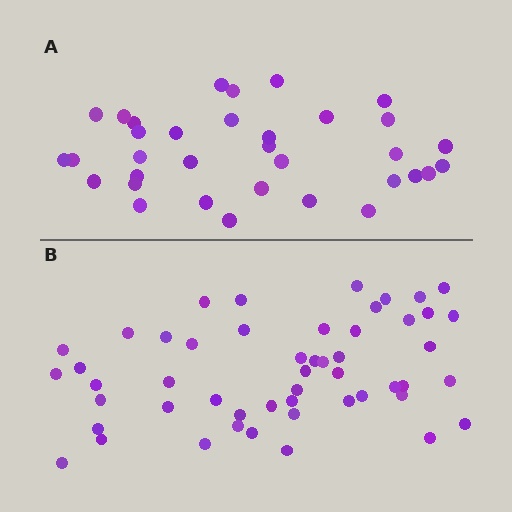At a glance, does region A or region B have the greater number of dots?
Region B (the bottom region) has more dots.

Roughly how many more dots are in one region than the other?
Region B has approximately 15 more dots than region A.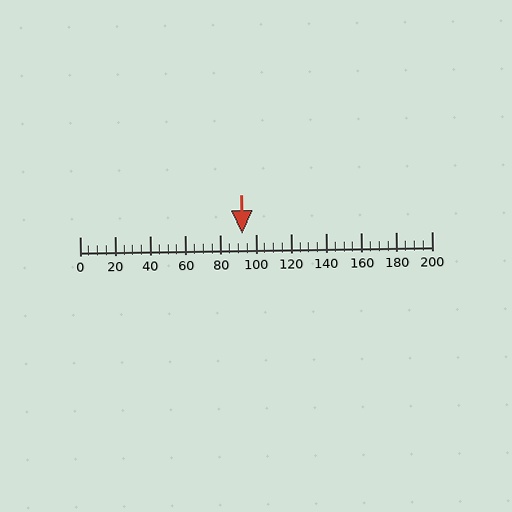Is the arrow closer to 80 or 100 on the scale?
The arrow is closer to 100.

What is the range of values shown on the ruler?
The ruler shows values from 0 to 200.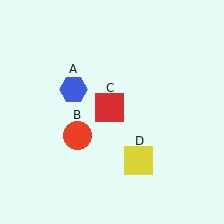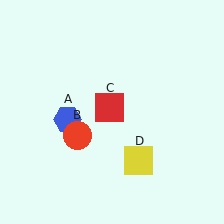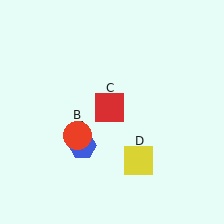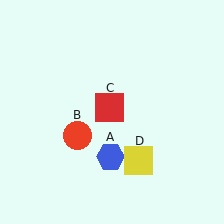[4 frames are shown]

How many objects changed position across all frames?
1 object changed position: blue hexagon (object A).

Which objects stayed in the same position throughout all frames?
Red circle (object B) and red square (object C) and yellow square (object D) remained stationary.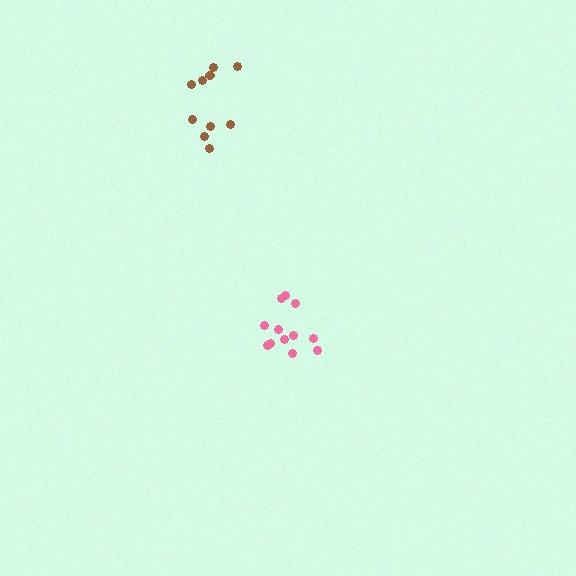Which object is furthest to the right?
The pink cluster is rightmost.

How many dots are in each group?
Group 1: 10 dots, Group 2: 12 dots (22 total).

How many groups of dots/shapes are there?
There are 2 groups.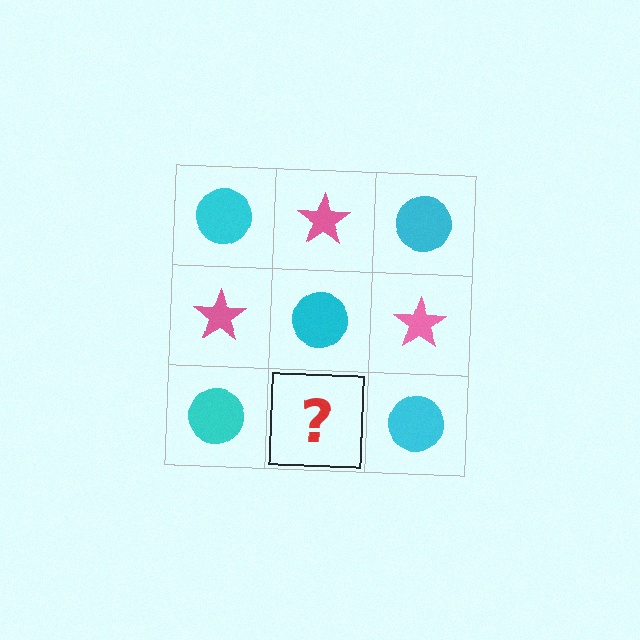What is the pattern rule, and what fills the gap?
The rule is that it alternates cyan circle and pink star in a checkerboard pattern. The gap should be filled with a pink star.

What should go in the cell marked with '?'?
The missing cell should contain a pink star.